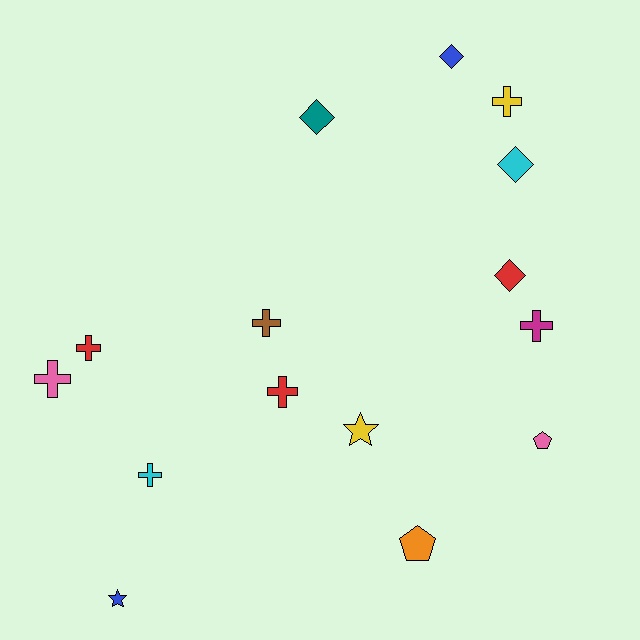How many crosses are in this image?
There are 7 crosses.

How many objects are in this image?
There are 15 objects.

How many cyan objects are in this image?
There are 2 cyan objects.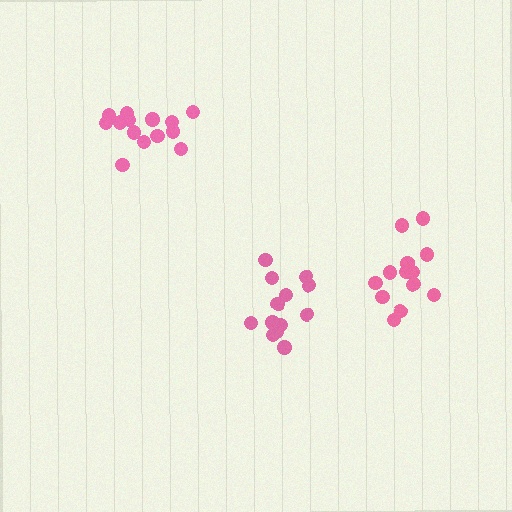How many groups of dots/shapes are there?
There are 3 groups.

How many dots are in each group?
Group 1: 13 dots, Group 2: 14 dots, Group 3: 13 dots (40 total).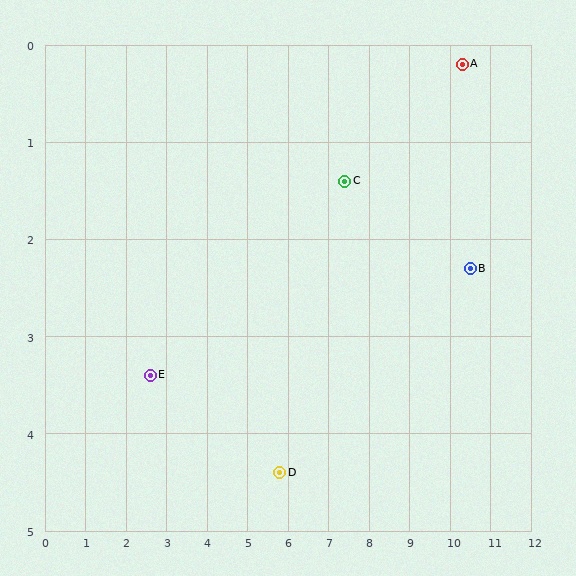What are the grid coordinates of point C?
Point C is at approximately (7.4, 1.4).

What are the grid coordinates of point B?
Point B is at approximately (10.5, 2.3).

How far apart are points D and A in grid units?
Points D and A are about 6.2 grid units apart.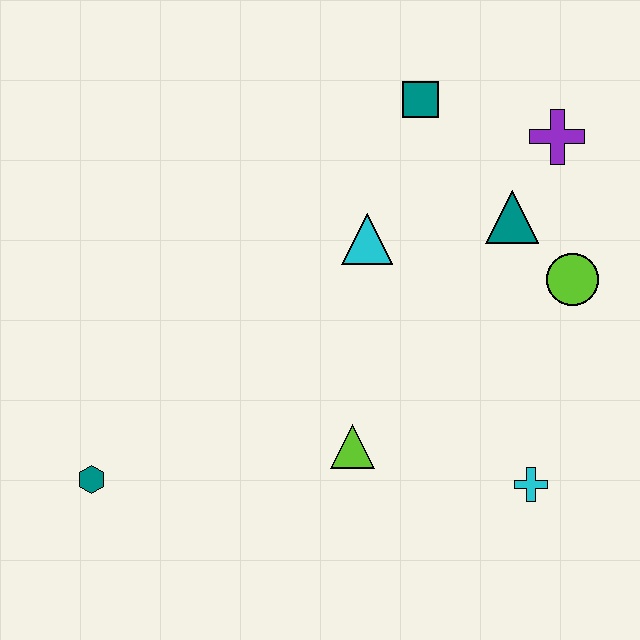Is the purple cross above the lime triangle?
Yes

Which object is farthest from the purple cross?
The teal hexagon is farthest from the purple cross.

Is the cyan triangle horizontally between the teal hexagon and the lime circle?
Yes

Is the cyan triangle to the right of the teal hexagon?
Yes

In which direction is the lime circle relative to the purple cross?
The lime circle is below the purple cross.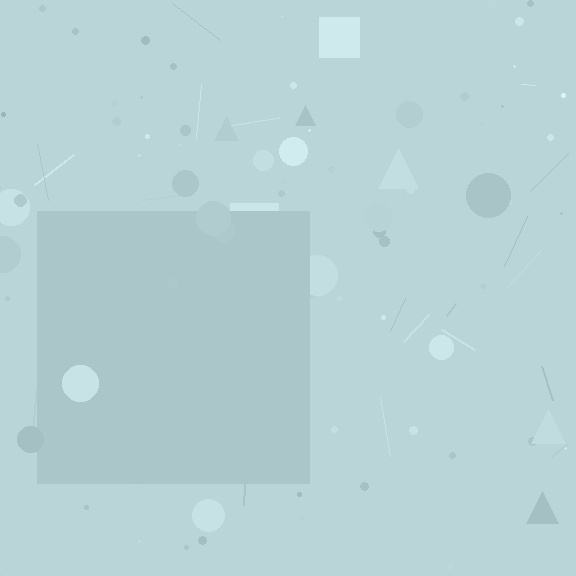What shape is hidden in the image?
A square is hidden in the image.